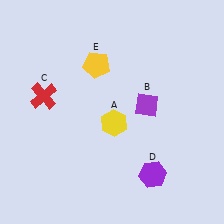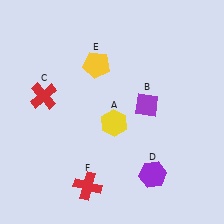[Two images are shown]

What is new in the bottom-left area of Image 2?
A red cross (F) was added in the bottom-left area of Image 2.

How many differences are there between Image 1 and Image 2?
There is 1 difference between the two images.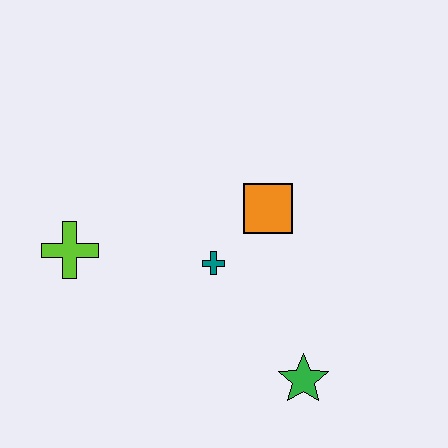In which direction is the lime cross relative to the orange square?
The lime cross is to the left of the orange square.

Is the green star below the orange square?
Yes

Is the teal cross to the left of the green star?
Yes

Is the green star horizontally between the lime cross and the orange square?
No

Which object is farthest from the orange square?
The lime cross is farthest from the orange square.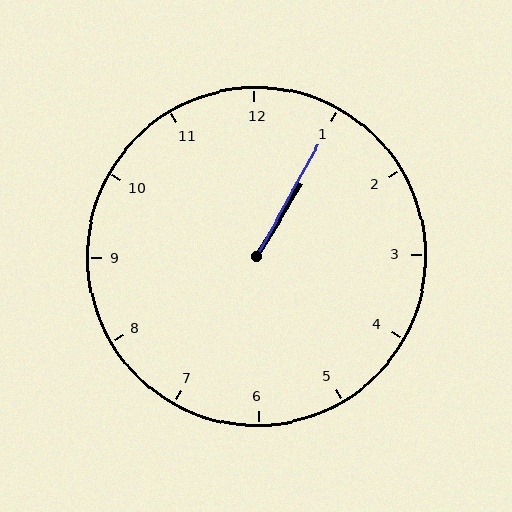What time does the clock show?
1:05.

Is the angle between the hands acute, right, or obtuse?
It is acute.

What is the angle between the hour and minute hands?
Approximately 2 degrees.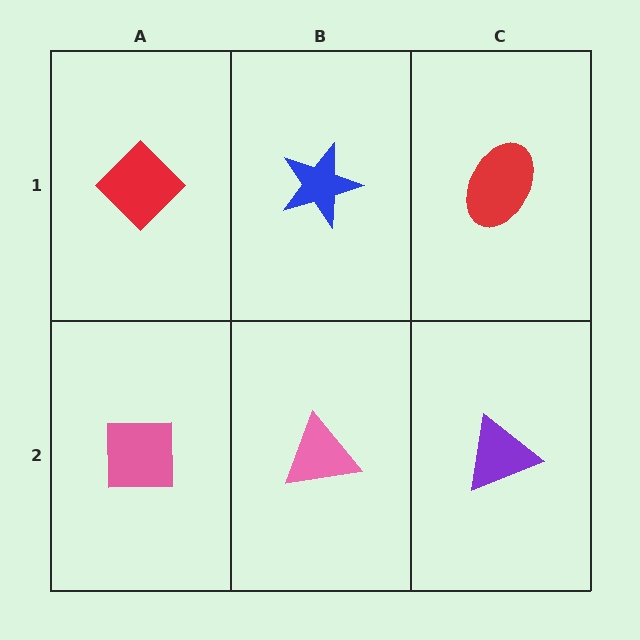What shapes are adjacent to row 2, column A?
A red diamond (row 1, column A), a pink triangle (row 2, column B).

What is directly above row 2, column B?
A blue star.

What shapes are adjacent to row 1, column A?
A pink square (row 2, column A), a blue star (row 1, column B).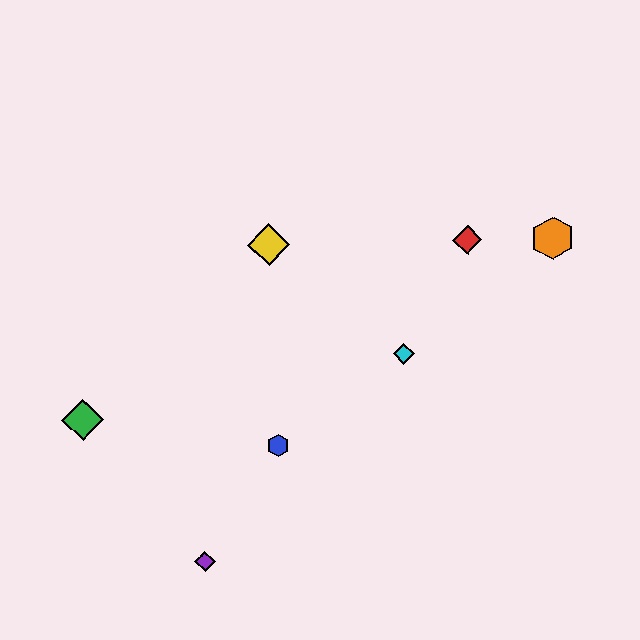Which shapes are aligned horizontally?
The red diamond, the yellow diamond, the orange hexagon are aligned horizontally.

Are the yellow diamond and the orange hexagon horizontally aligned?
Yes, both are at y≈245.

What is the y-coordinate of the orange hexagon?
The orange hexagon is at y≈238.